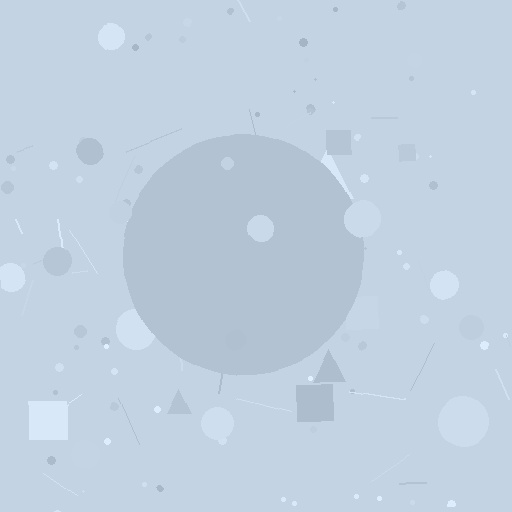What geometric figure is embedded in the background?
A circle is embedded in the background.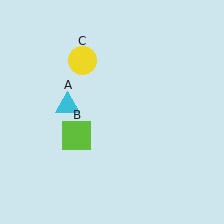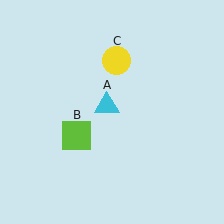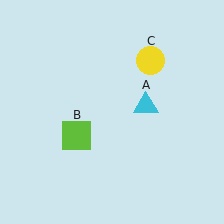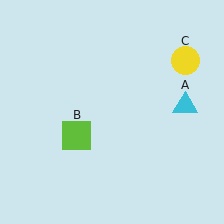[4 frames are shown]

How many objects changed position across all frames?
2 objects changed position: cyan triangle (object A), yellow circle (object C).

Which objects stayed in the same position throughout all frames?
Lime square (object B) remained stationary.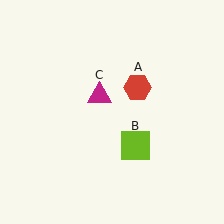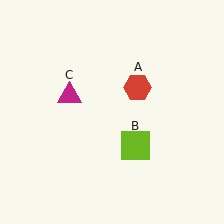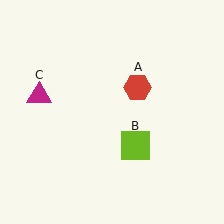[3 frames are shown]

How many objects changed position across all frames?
1 object changed position: magenta triangle (object C).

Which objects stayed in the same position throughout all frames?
Red hexagon (object A) and lime square (object B) remained stationary.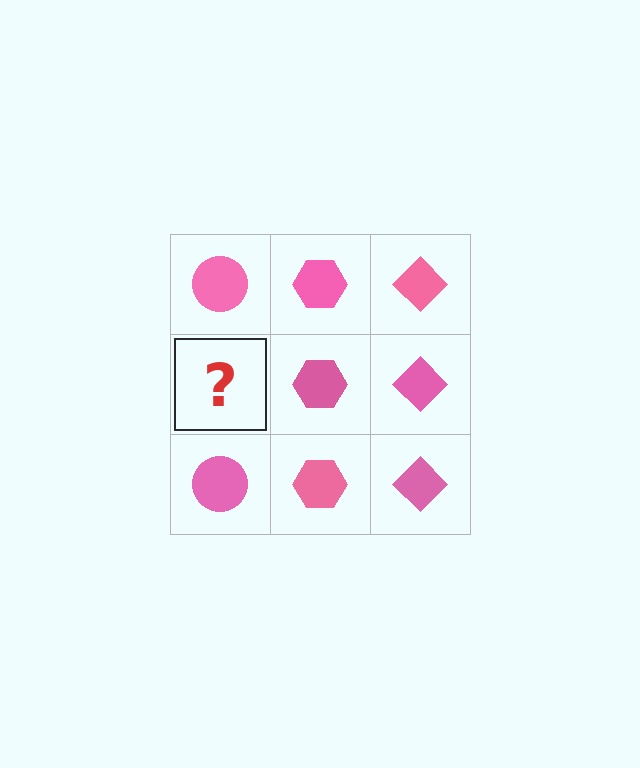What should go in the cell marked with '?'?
The missing cell should contain a pink circle.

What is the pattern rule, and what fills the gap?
The rule is that each column has a consistent shape. The gap should be filled with a pink circle.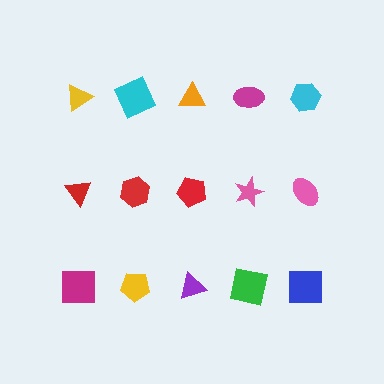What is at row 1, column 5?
A cyan hexagon.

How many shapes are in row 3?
5 shapes.